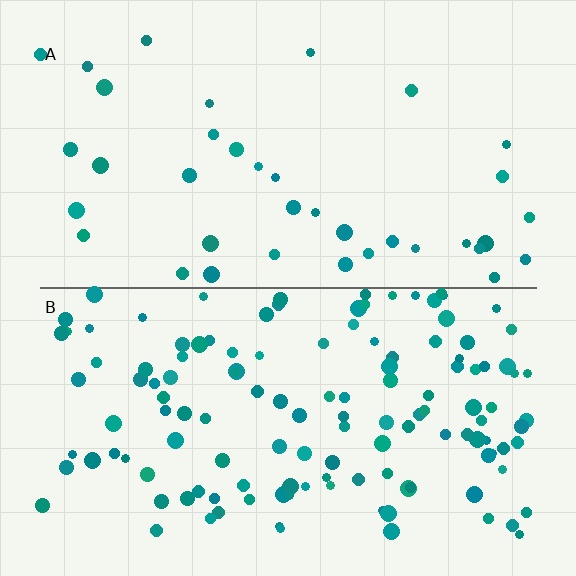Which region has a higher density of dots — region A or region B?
B (the bottom).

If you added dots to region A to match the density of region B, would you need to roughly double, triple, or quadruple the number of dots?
Approximately quadruple.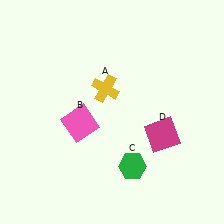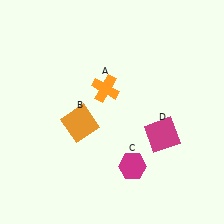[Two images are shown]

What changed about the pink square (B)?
In Image 1, B is pink. In Image 2, it changed to orange.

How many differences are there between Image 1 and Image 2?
There are 3 differences between the two images.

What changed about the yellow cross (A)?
In Image 1, A is yellow. In Image 2, it changed to orange.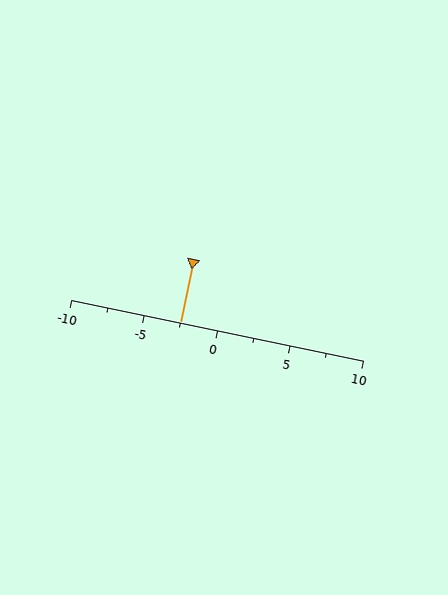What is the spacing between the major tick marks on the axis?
The major ticks are spaced 5 apart.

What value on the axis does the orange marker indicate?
The marker indicates approximately -2.5.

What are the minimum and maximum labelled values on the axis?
The axis runs from -10 to 10.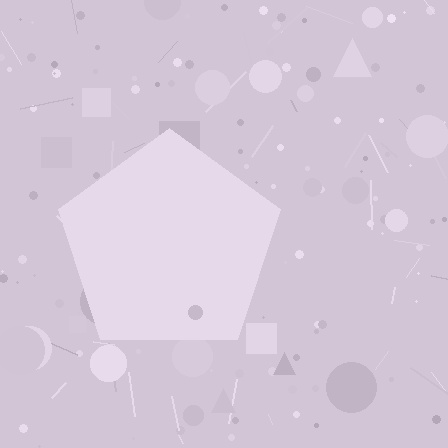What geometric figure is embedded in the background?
A pentagon is embedded in the background.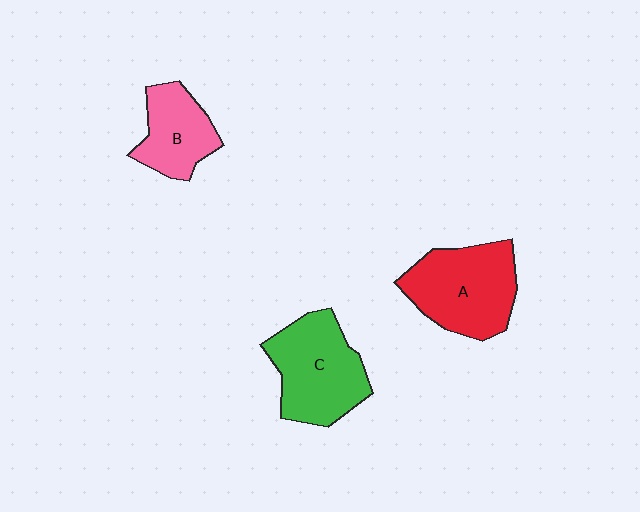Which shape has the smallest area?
Shape B (pink).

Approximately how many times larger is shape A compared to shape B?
Approximately 1.5 times.